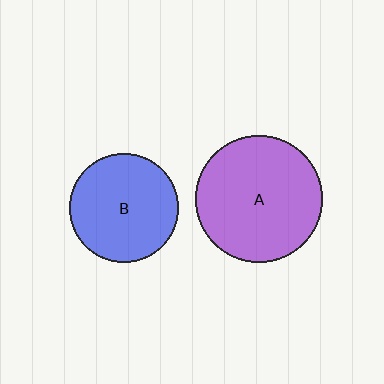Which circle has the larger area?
Circle A (purple).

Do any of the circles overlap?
No, none of the circles overlap.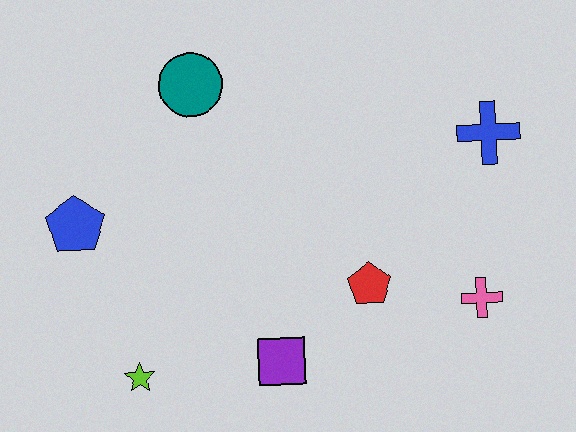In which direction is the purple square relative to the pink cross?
The purple square is to the left of the pink cross.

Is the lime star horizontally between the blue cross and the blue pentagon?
Yes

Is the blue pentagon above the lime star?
Yes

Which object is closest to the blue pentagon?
The lime star is closest to the blue pentagon.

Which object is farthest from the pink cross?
The blue pentagon is farthest from the pink cross.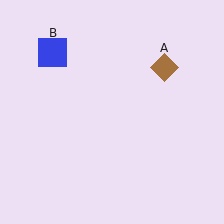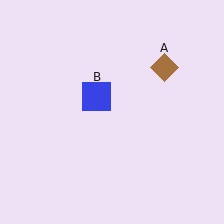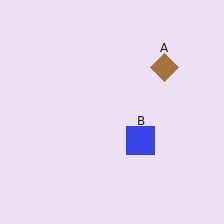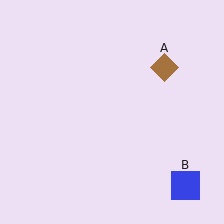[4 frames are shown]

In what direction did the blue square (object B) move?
The blue square (object B) moved down and to the right.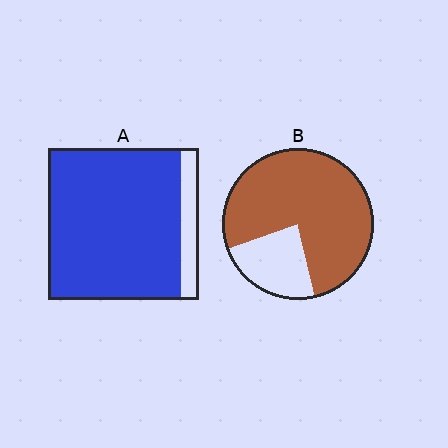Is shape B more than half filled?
Yes.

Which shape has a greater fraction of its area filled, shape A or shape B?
Shape A.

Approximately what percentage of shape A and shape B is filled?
A is approximately 90% and B is approximately 75%.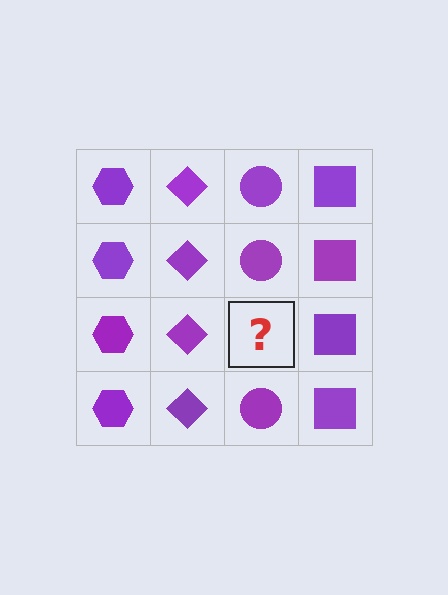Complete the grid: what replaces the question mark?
The question mark should be replaced with a purple circle.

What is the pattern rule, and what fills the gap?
The rule is that each column has a consistent shape. The gap should be filled with a purple circle.